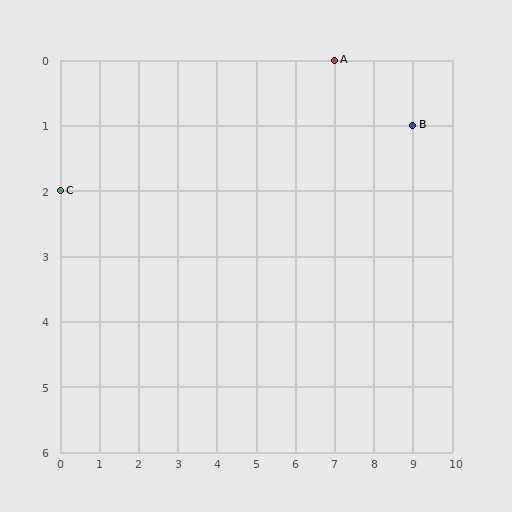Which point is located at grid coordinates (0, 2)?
Point C is at (0, 2).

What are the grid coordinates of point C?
Point C is at grid coordinates (0, 2).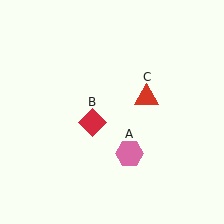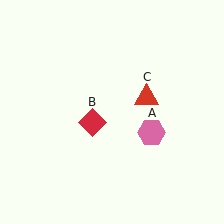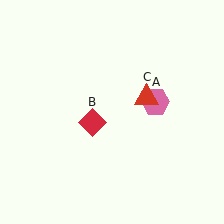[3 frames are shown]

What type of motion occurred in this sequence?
The pink hexagon (object A) rotated counterclockwise around the center of the scene.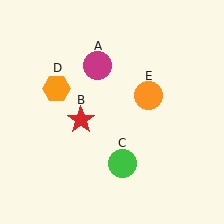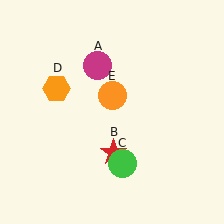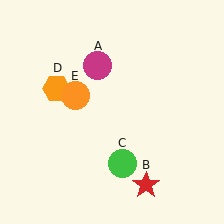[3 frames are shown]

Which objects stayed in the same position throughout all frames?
Magenta circle (object A) and green circle (object C) and orange hexagon (object D) remained stationary.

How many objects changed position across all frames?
2 objects changed position: red star (object B), orange circle (object E).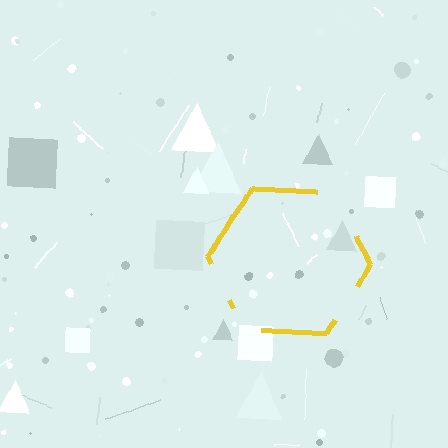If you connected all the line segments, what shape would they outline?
They would outline a hexagon.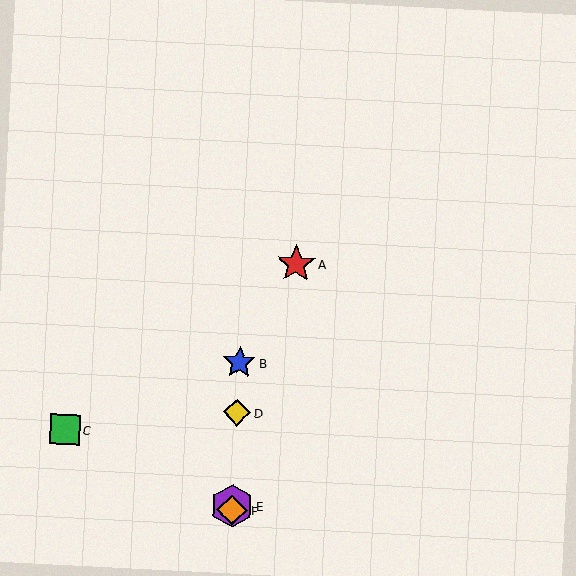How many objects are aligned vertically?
4 objects (B, D, E, F) are aligned vertically.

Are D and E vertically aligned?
Yes, both are at x≈237.